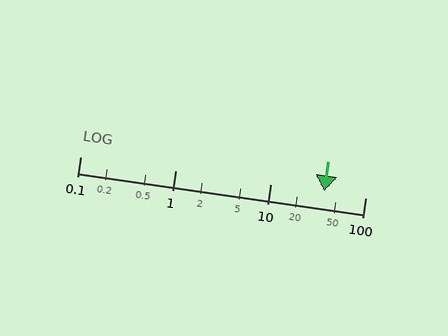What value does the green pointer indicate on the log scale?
The pointer indicates approximately 37.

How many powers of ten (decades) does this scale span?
The scale spans 3 decades, from 0.1 to 100.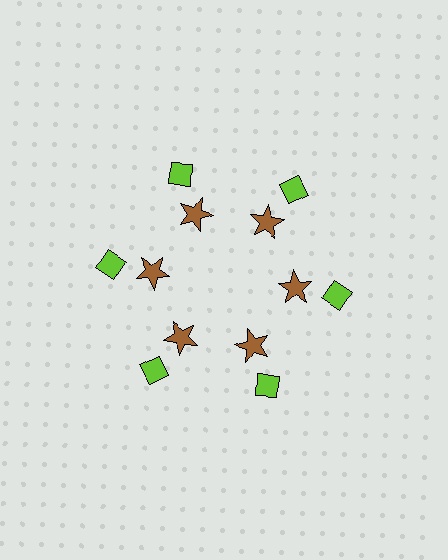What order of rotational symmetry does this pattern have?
This pattern has 6-fold rotational symmetry.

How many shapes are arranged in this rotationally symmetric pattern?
There are 12 shapes, arranged in 6 groups of 2.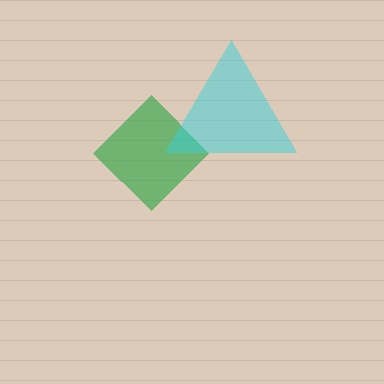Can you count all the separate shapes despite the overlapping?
Yes, there are 2 separate shapes.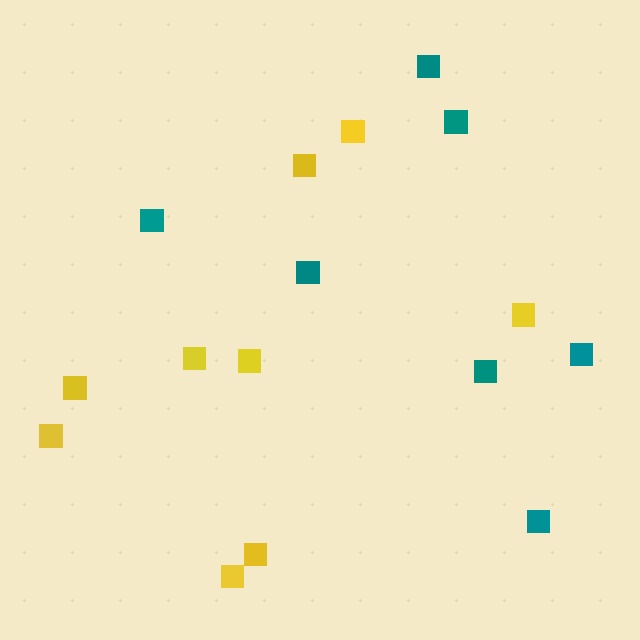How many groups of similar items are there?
There are 2 groups: one group of teal squares (7) and one group of yellow squares (9).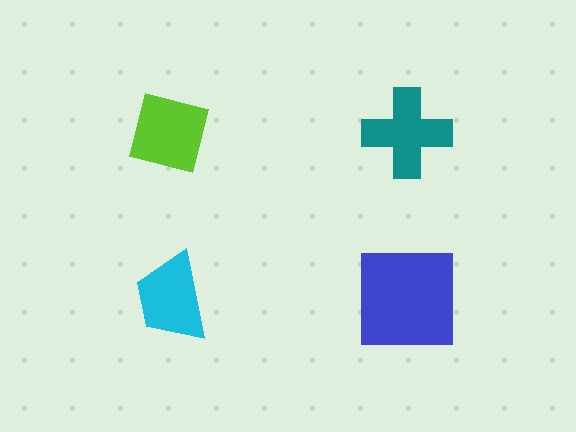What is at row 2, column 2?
A blue square.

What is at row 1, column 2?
A teal cross.